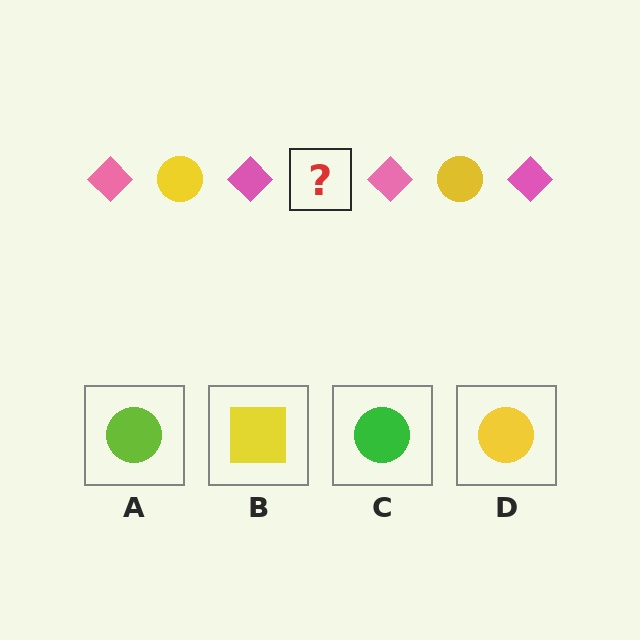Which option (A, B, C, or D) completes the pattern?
D.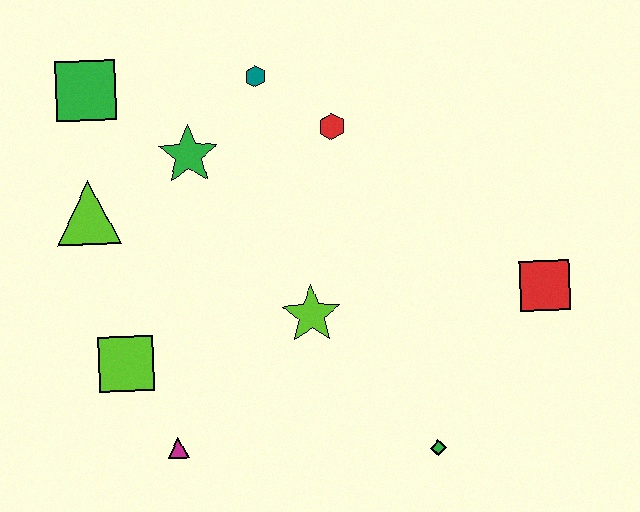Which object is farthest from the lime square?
The red square is farthest from the lime square.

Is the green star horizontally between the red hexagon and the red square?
No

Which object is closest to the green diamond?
The lime star is closest to the green diamond.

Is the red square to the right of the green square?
Yes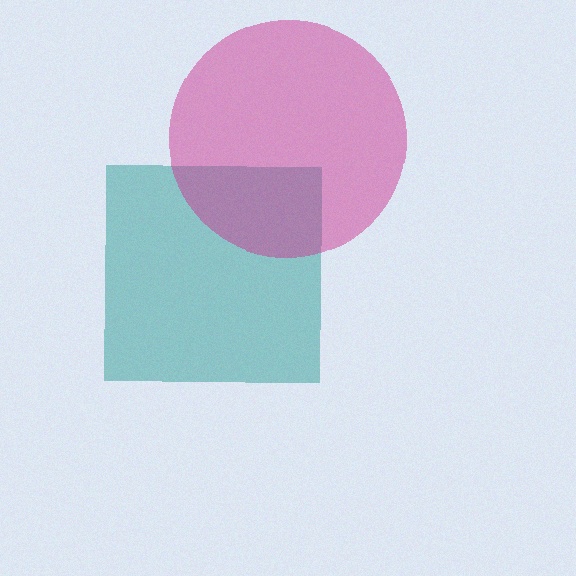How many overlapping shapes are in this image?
There are 2 overlapping shapes in the image.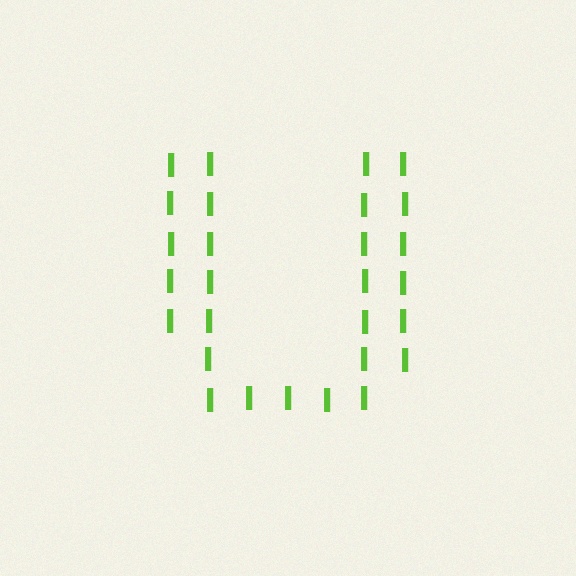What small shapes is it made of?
It is made of small letter I's.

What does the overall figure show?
The overall figure shows the letter U.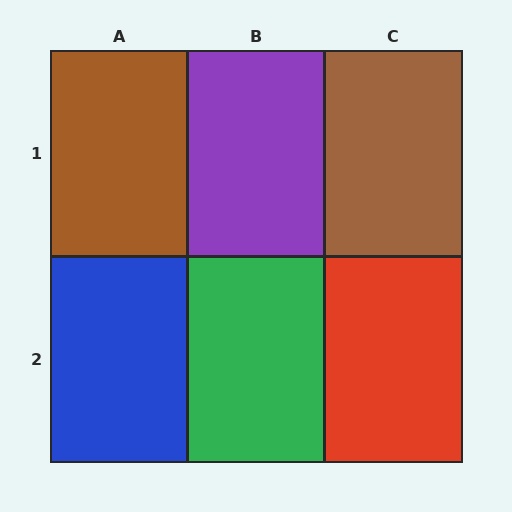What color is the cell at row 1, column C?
Brown.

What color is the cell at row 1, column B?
Purple.